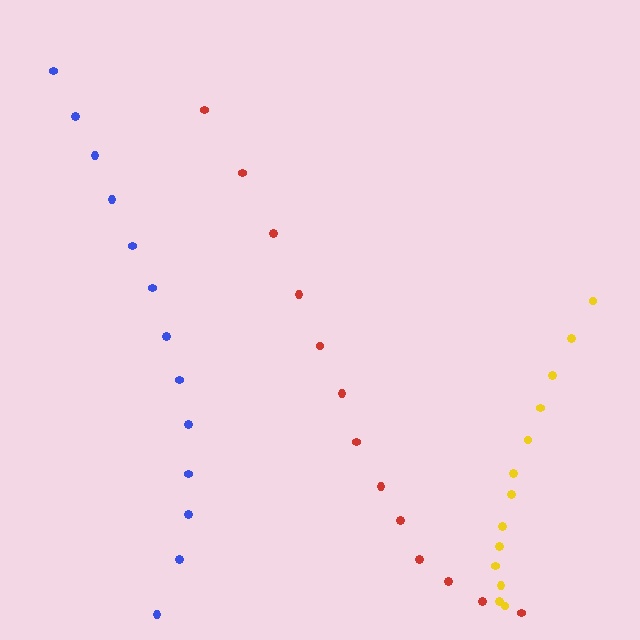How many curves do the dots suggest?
There are 3 distinct paths.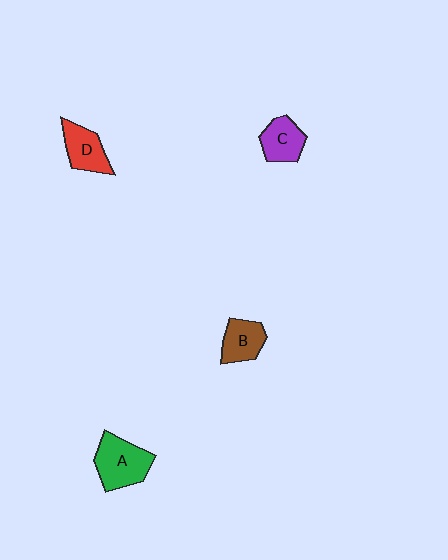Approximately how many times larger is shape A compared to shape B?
Approximately 1.5 times.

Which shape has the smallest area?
Shape B (brown).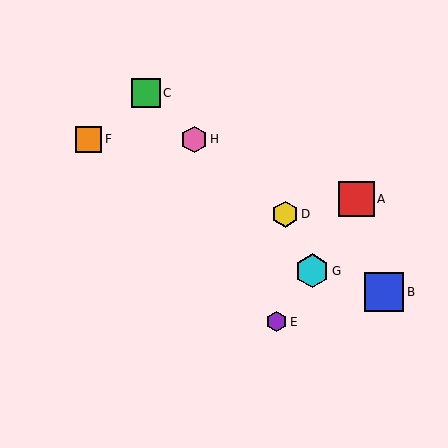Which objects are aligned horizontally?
Objects F, H are aligned horizontally.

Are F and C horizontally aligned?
No, F is at y≈139 and C is at y≈93.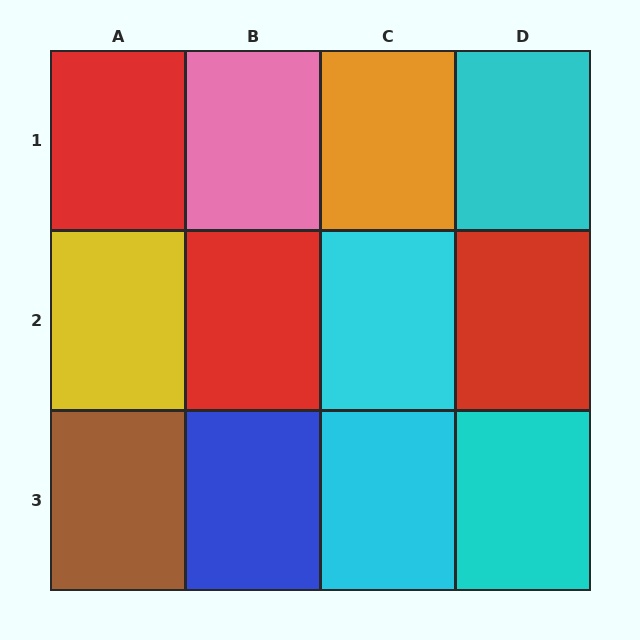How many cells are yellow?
1 cell is yellow.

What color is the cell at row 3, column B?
Blue.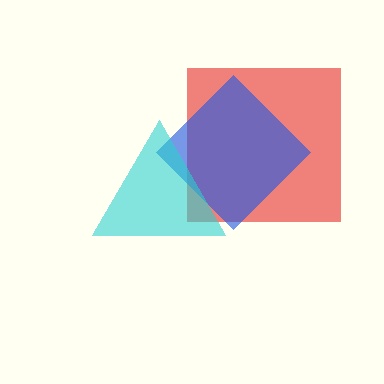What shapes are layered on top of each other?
The layered shapes are: a red square, a blue diamond, a cyan triangle.